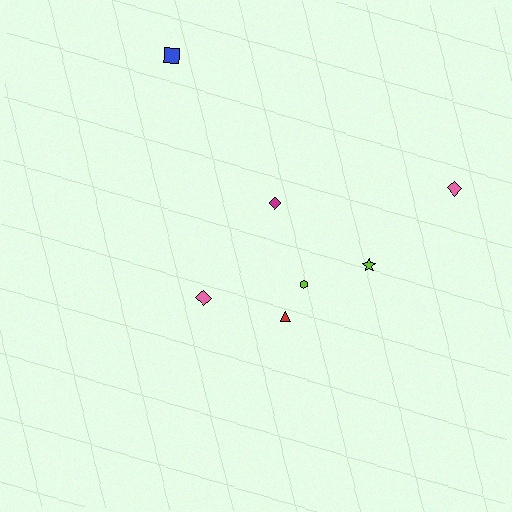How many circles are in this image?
There are no circles.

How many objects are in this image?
There are 7 objects.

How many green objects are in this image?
There are no green objects.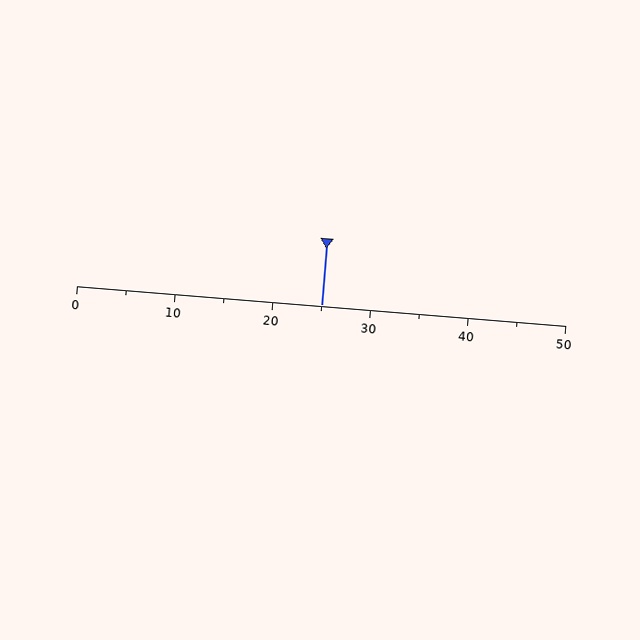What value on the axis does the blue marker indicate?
The marker indicates approximately 25.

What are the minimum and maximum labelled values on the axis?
The axis runs from 0 to 50.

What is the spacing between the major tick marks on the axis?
The major ticks are spaced 10 apart.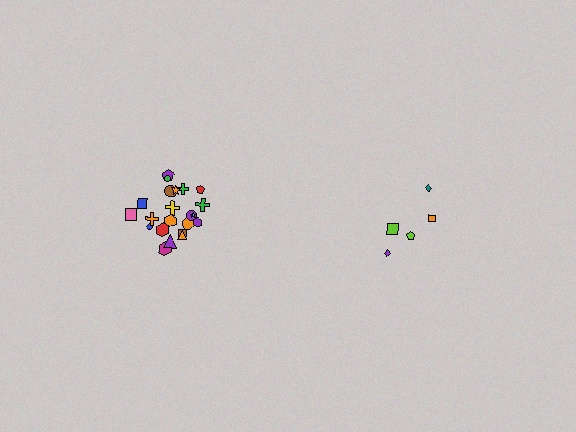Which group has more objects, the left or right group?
The left group.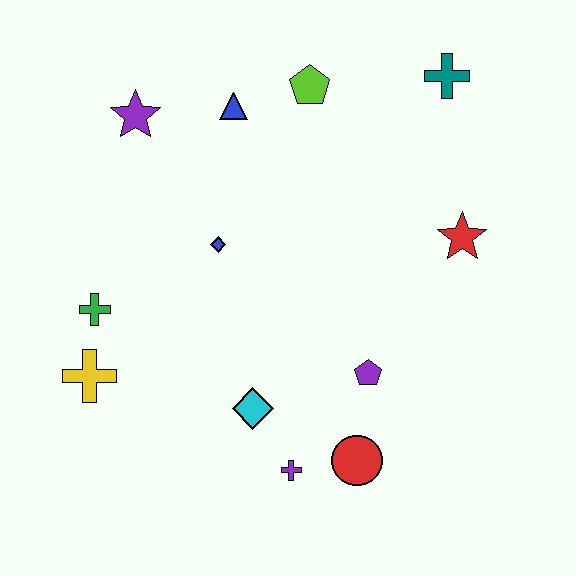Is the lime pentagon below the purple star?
No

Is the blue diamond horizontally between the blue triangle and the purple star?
Yes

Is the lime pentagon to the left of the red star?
Yes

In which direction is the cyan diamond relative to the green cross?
The cyan diamond is to the right of the green cross.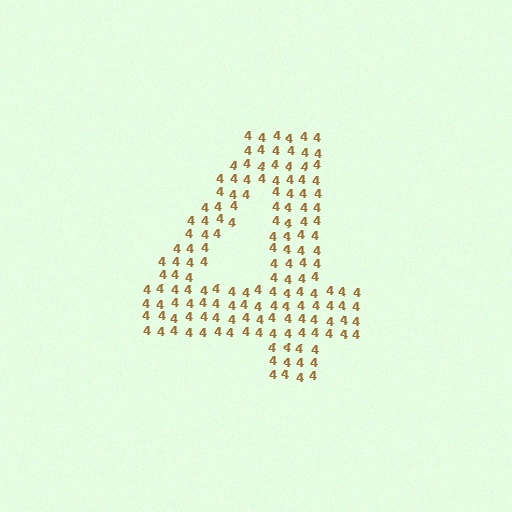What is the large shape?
The large shape is the digit 4.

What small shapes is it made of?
It is made of small digit 4's.